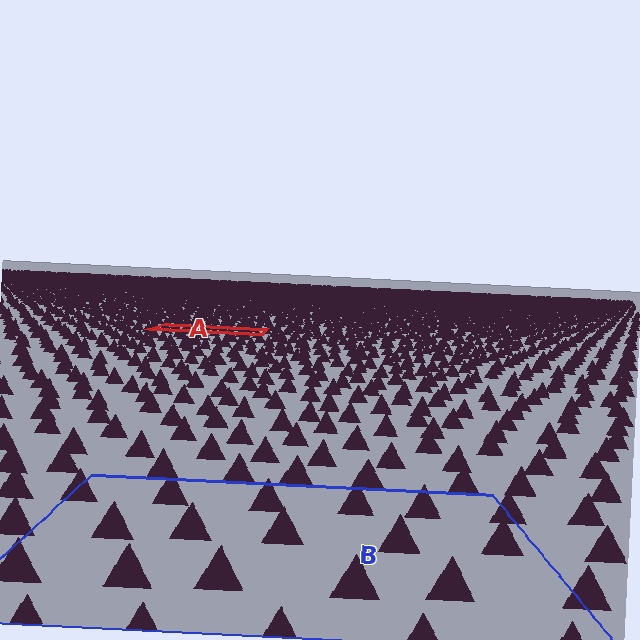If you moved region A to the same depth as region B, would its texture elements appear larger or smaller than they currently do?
They would appear larger. At a closer depth, the same texture elements are projected at a bigger on-screen size.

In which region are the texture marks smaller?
The texture marks are smaller in region A, because it is farther away.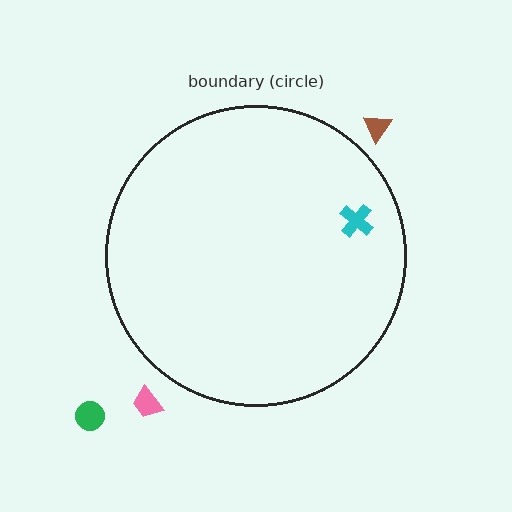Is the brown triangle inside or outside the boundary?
Outside.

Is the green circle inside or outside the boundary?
Outside.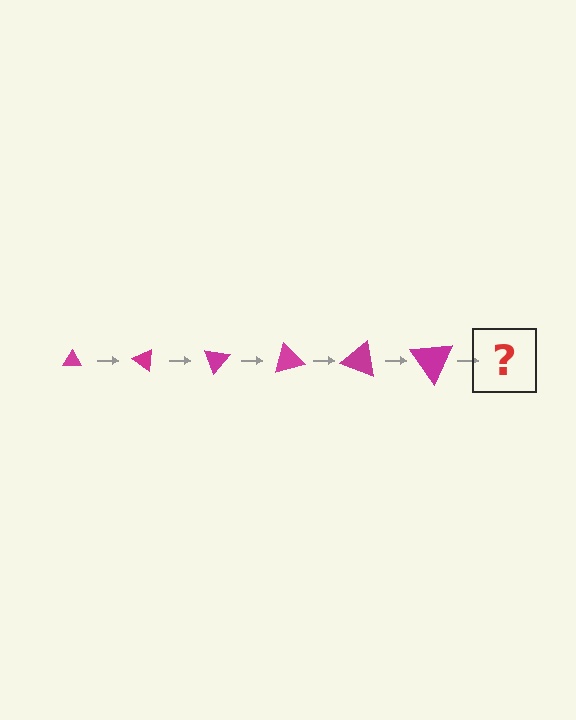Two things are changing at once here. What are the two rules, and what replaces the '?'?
The two rules are that the triangle grows larger each step and it rotates 35 degrees each step. The '?' should be a triangle, larger than the previous one and rotated 210 degrees from the start.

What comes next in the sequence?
The next element should be a triangle, larger than the previous one and rotated 210 degrees from the start.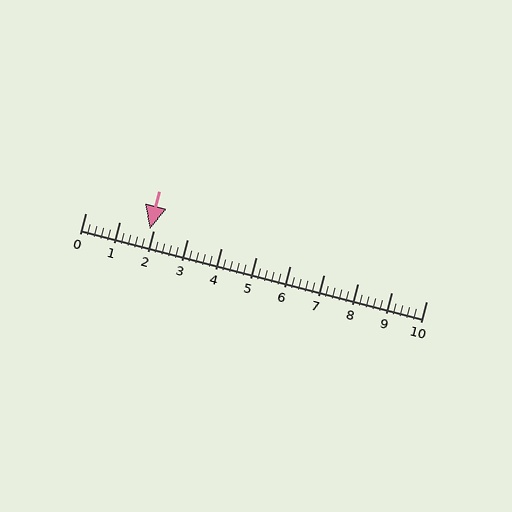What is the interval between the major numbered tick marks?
The major tick marks are spaced 1 units apart.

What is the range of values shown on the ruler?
The ruler shows values from 0 to 10.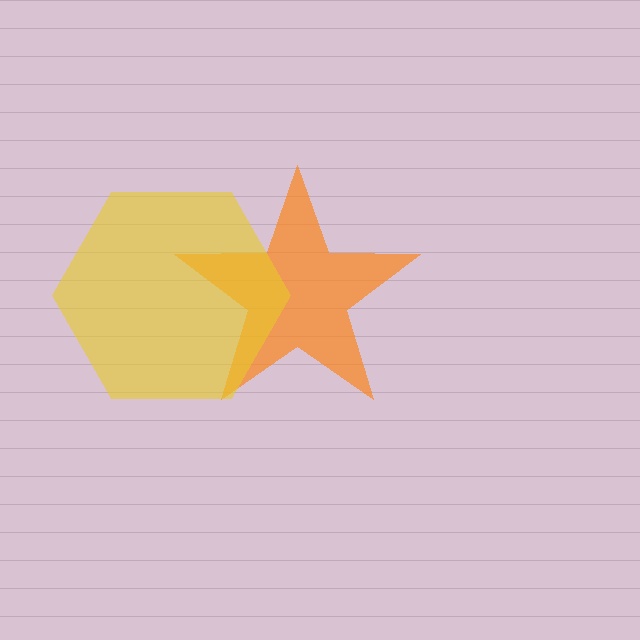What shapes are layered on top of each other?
The layered shapes are: an orange star, a yellow hexagon.